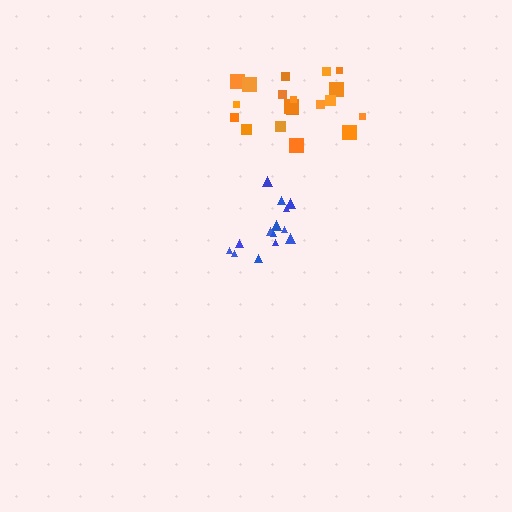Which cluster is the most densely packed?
Blue.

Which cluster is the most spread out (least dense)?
Orange.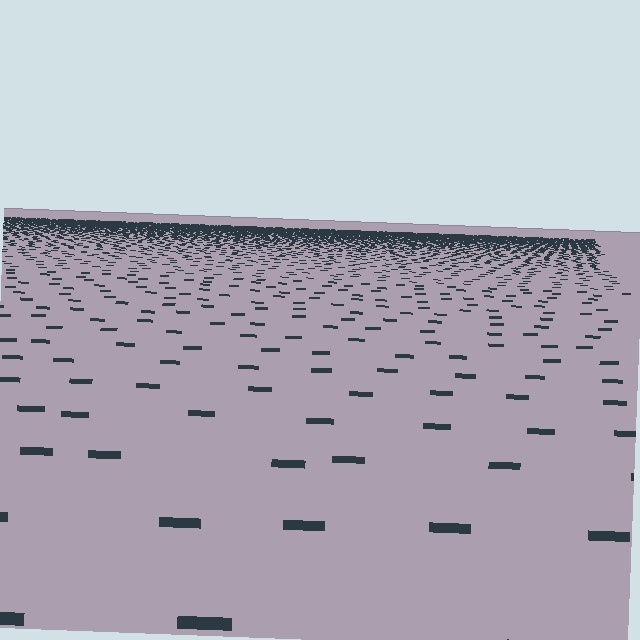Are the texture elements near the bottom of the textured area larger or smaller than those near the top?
Larger. Near the bottom, elements are closer to the viewer and appear at a bigger on-screen size.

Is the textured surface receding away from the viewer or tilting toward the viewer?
The surface is receding away from the viewer. Texture elements get smaller and denser toward the top.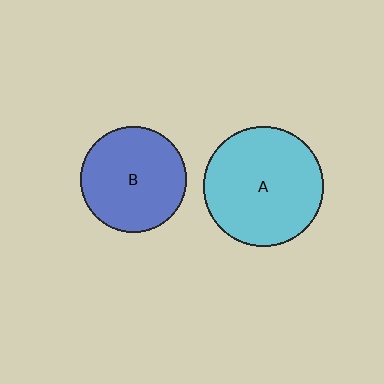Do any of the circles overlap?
No, none of the circles overlap.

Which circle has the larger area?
Circle A (cyan).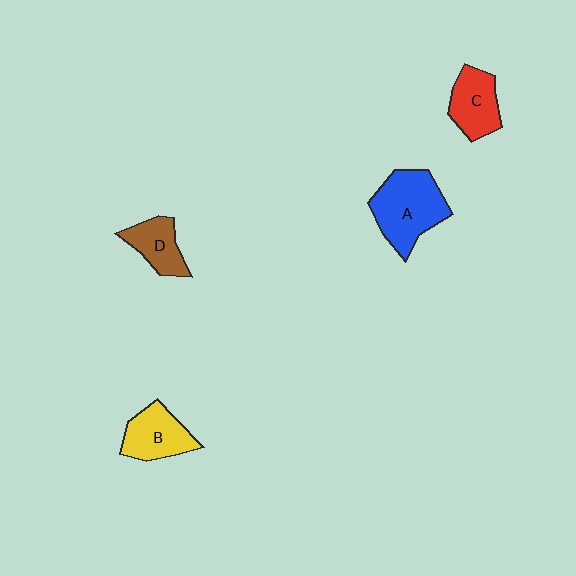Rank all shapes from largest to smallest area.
From largest to smallest: A (blue), B (yellow), C (red), D (brown).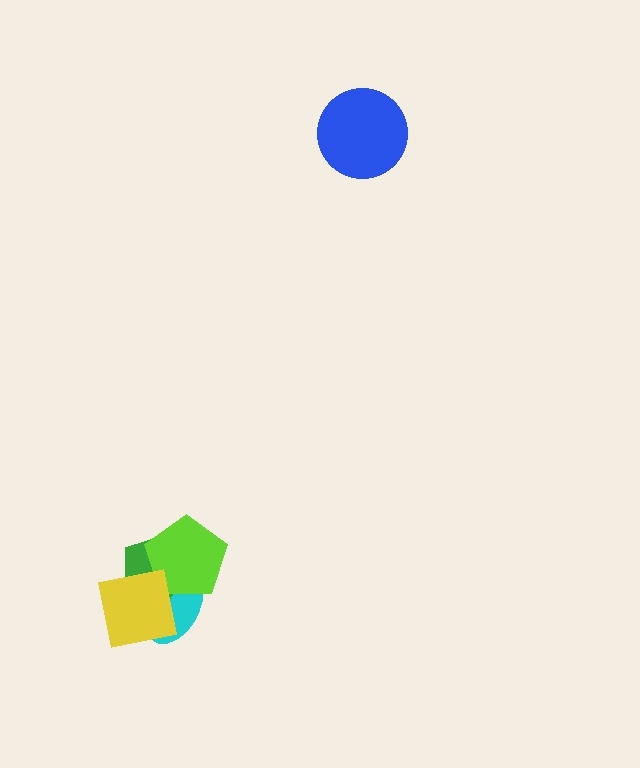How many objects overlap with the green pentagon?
3 objects overlap with the green pentagon.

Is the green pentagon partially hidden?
Yes, it is partially covered by another shape.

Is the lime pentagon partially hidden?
Yes, it is partially covered by another shape.